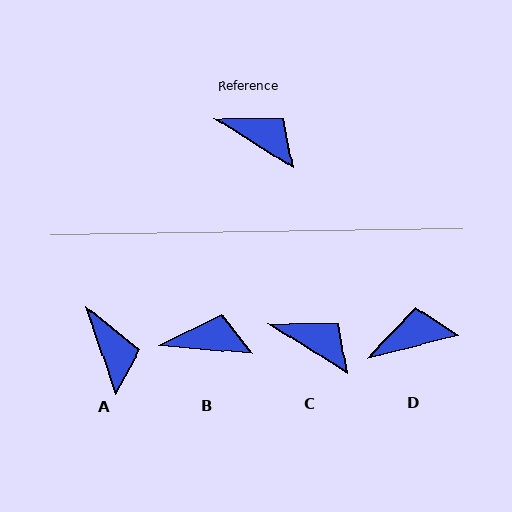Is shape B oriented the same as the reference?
No, it is off by about 28 degrees.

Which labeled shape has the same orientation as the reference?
C.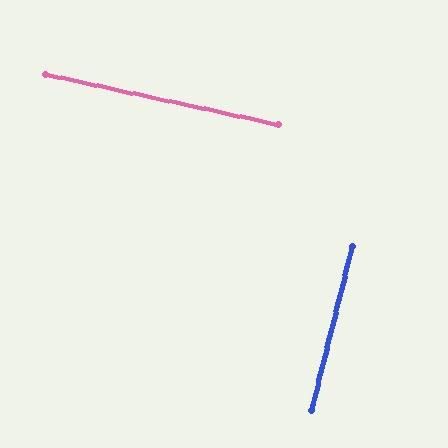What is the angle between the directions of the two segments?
Approximately 88 degrees.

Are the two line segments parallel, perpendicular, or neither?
Perpendicular — they meet at approximately 88°.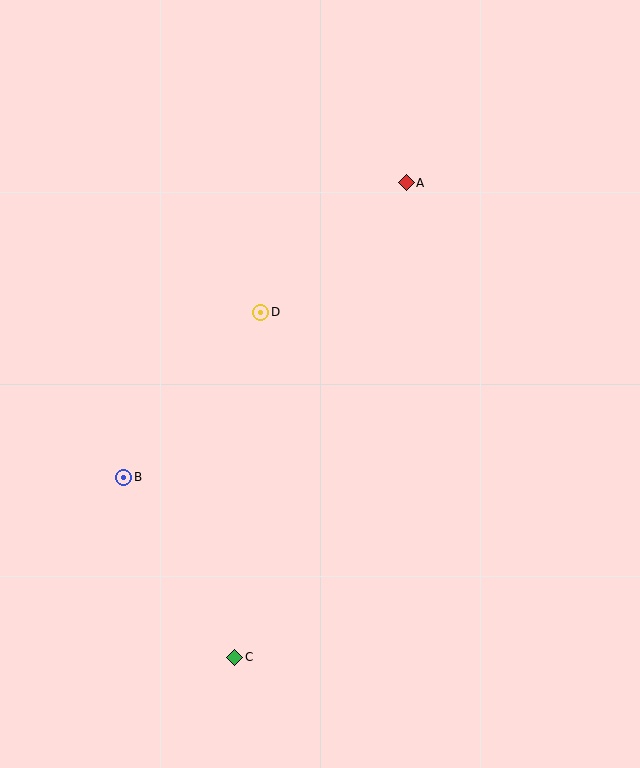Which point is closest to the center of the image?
Point D at (261, 312) is closest to the center.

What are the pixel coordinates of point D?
Point D is at (261, 312).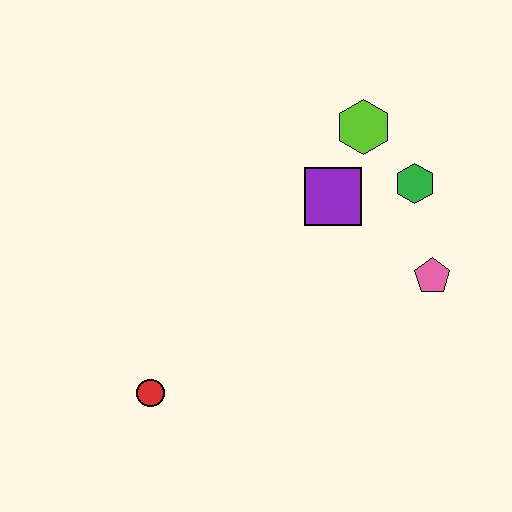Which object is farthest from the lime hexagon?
The red circle is farthest from the lime hexagon.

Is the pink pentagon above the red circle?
Yes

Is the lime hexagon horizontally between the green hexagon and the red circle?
Yes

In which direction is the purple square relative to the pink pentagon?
The purple square is to the left of the pink pentagon.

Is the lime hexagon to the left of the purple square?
No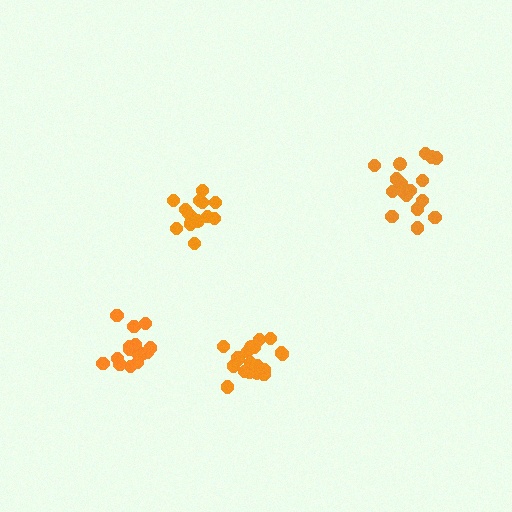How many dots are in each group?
Group 1: 16 dots, Group 2: 15 dots, Group 3: 19 dots, Group 4: 17 dots (67 total).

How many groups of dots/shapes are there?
There are 4 groups.